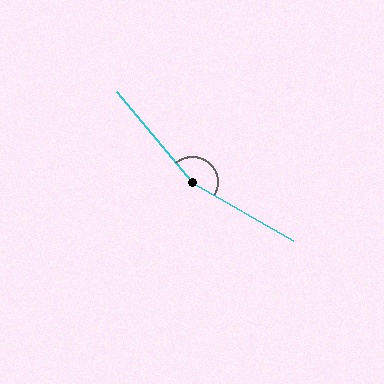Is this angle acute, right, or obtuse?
It is obtuse.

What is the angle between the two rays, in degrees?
Approximately 160 degrees.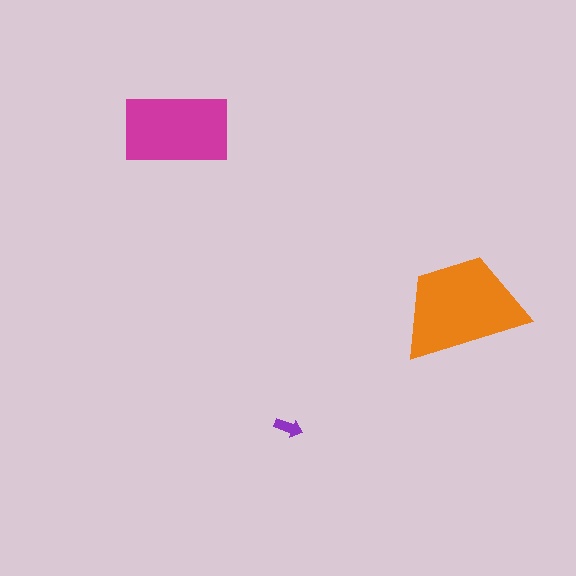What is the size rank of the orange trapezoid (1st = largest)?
1st.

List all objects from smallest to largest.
The purple arrow, the magenta rectangle, the orange trapezoid.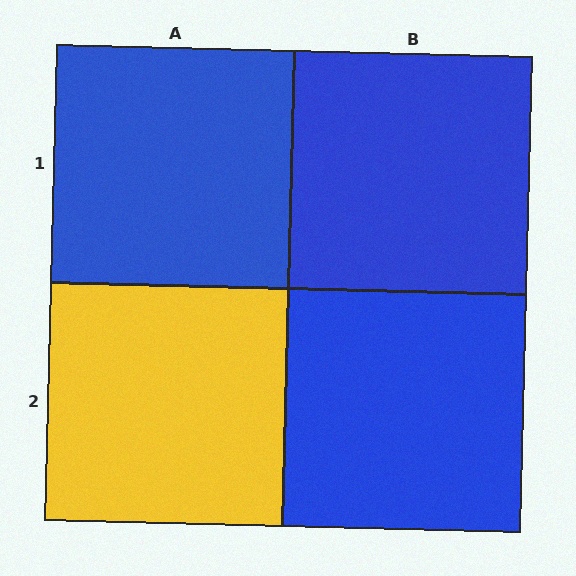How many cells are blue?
3 cells are blue.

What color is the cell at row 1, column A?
Blue.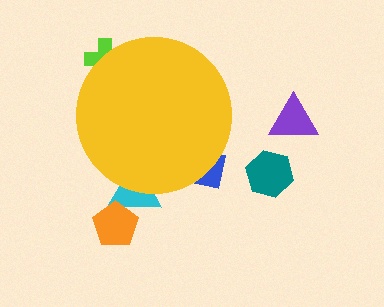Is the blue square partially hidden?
Yes, the blue square is partially hidden behind the yellow circle.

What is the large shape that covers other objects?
A yellow circle.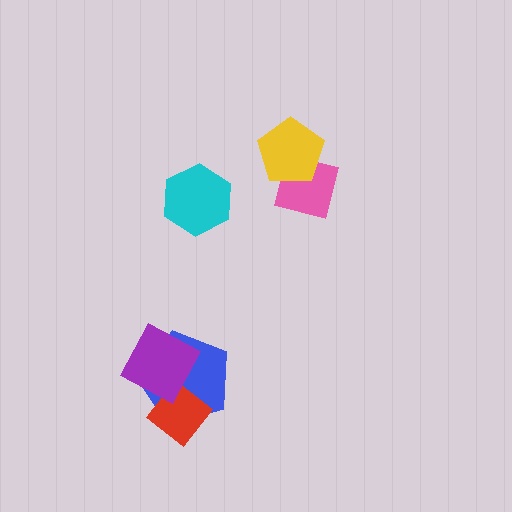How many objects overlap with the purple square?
2 objects overlap with the purple square.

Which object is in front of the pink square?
The yellow pentagon is in front of the pink square.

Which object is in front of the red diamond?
The purple square is in front of the red diamond.